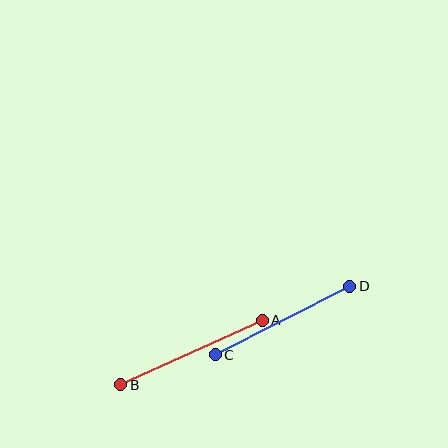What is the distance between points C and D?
The distance is approximately 151 pixels.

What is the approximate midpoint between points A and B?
The midpoint is at approximately (192, 353) pixels.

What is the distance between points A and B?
The distance is approximately 155 pixels.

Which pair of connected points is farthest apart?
Points A and B are farthest apart.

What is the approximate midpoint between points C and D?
The midpoint is at approximately (282, 320) pixels.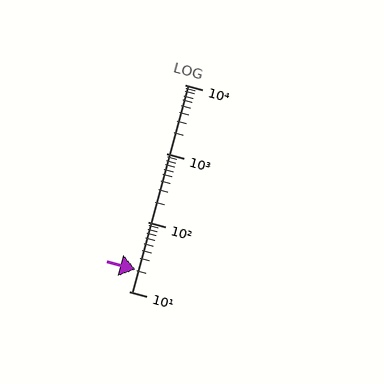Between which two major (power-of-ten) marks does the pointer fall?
The pointer is between 10 and 100.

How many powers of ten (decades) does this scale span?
The scale spans 3 decades, from 10 to 10000.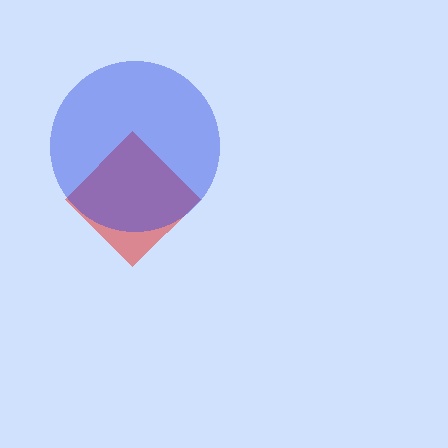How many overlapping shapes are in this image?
There are 2 overlapping shapes in the image.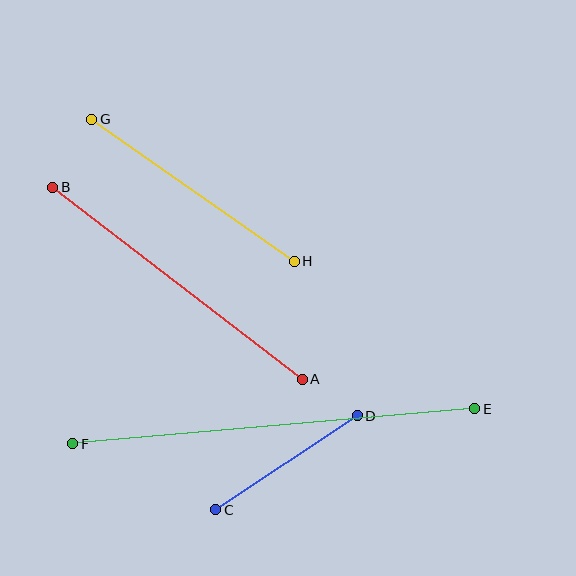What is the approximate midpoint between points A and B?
The midpoint is at approximately (177, 283) pixels.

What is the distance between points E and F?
The distance is approximately 404 pixels.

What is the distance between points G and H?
The distance is approximately 247 pixels.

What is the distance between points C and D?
The distance is approximately 170 pixels.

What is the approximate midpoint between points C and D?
The midpoint is at approximately (287, 463) pixels.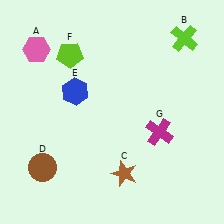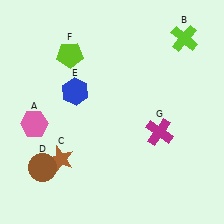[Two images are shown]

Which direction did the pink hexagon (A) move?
The pink hexagon (A) moved down.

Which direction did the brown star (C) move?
The brown star (C) moved left.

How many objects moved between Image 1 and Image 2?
2 objects moved between the two images.